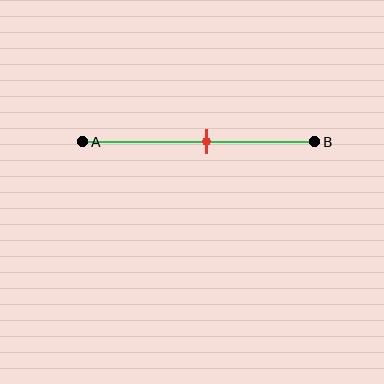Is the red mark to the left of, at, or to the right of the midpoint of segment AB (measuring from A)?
The red mark is to the right of the midpoint of segment AB.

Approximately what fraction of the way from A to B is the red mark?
The red mark is approximately 55% of the way from A to B.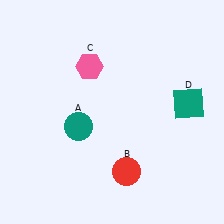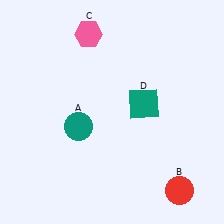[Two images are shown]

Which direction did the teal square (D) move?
The teal square (D) moved left.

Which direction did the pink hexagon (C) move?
The pink hexagon (C) moved up.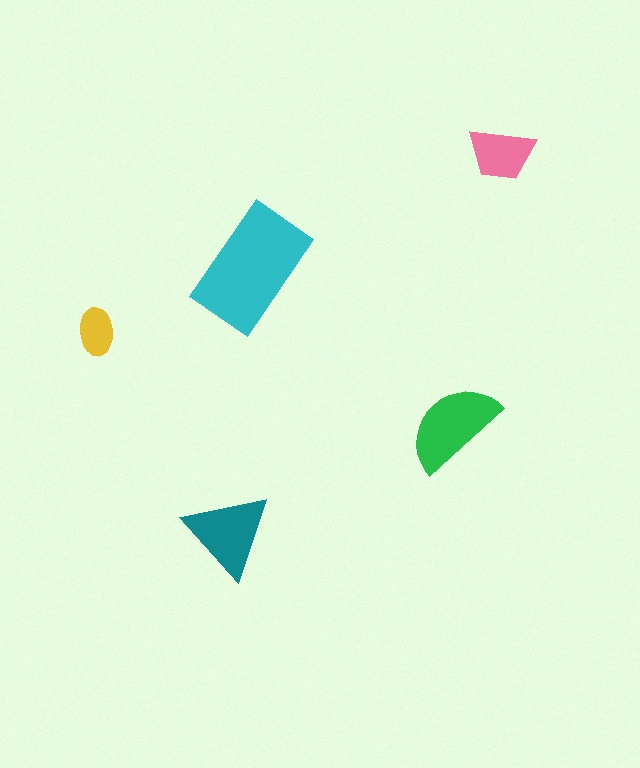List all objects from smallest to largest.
The yellow ellipse, the pink trapezoid, the teal triangle, the green semicircle, the cyan rectangle.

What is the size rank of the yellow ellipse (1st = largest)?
5th.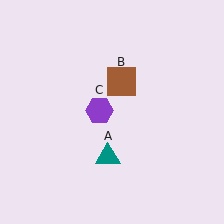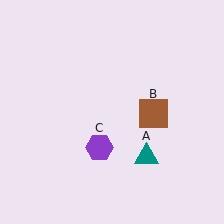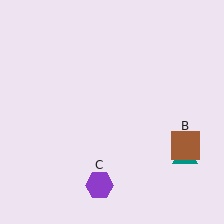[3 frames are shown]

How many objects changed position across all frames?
3 objects changed position: teal triangle (object A), brown square (object B), purple hexagon (object C).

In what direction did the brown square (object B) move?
The brown square (object B) moved down and to the right.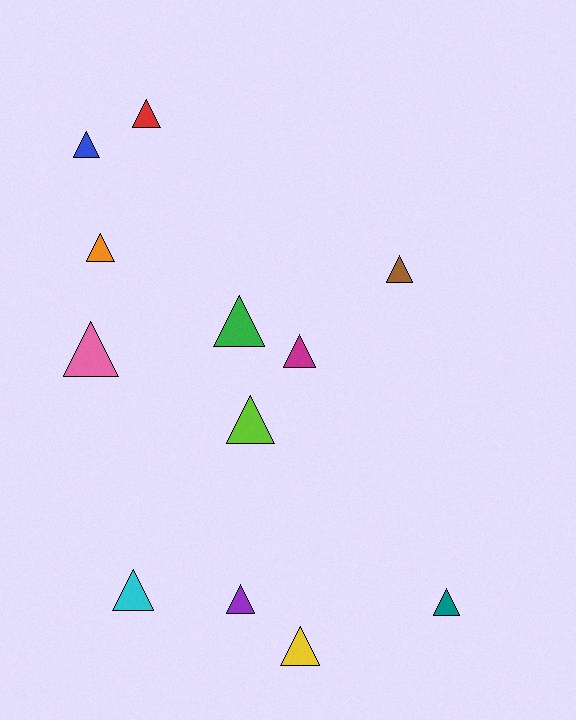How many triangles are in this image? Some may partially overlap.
There are 12 triangles.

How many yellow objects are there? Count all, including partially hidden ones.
There is 1 yellow object.